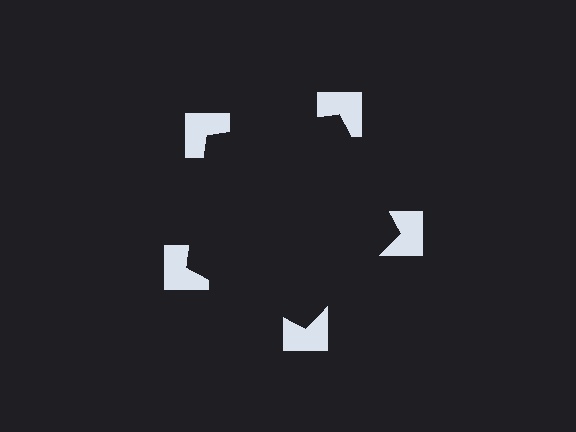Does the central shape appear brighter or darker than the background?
It typically appears slightly darker than the background, even though no actual brightness change is drawn.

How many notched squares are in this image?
There are 5 — one at each vertex of the illusory pentagon.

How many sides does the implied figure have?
5 sides.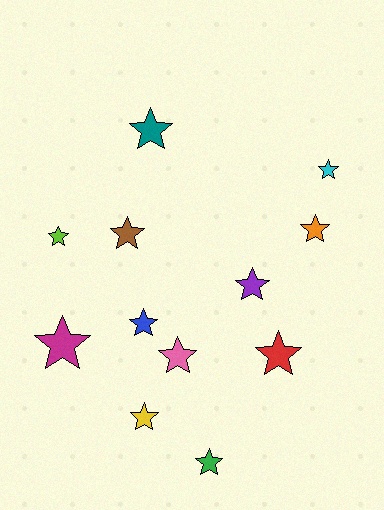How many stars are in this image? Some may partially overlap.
There are 12 stars.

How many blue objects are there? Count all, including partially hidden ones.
There is 1 blue object.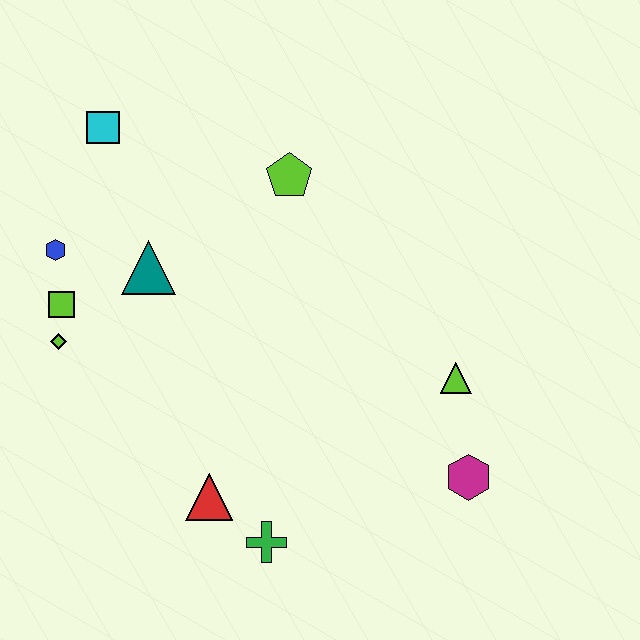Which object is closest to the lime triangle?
The magenta hexagon is closest to the lime triangle.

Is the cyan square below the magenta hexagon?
No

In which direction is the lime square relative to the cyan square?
The lime square is below the cyan square.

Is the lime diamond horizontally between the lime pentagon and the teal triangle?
No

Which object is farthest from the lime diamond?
The magenta hexagon is farthest from the lime diamond.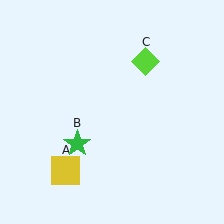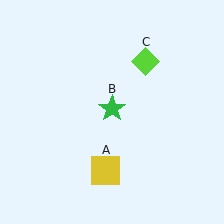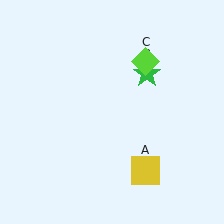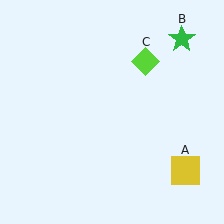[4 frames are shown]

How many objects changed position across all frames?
2 objects changed position: yellow square (object A), green star (object B).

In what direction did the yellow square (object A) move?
The yellow square (object A) moved right.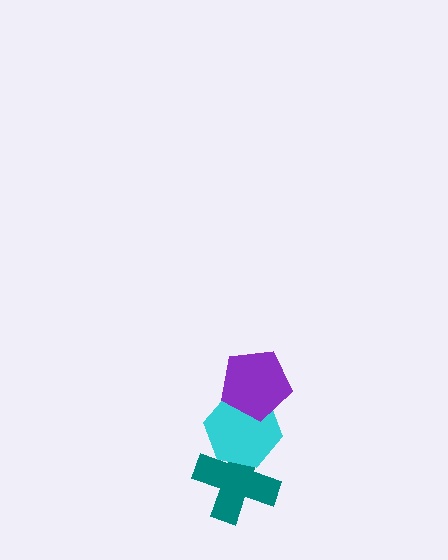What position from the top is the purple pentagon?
The purple pentagon is 1st from the top.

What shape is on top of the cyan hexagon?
The purple pentagon is on top of the cyan hexagon.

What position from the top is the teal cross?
The teal cross is 3rd from the top.